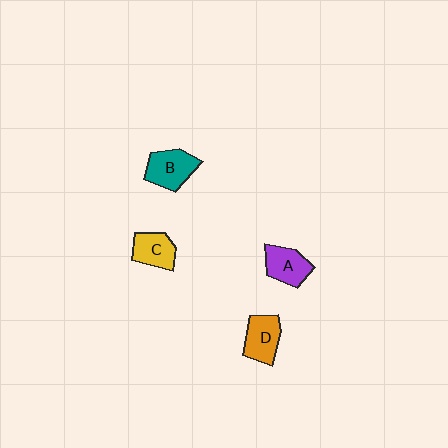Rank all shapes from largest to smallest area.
From largest to smallest: B (teal), D (orange), A (purple), C (yellow).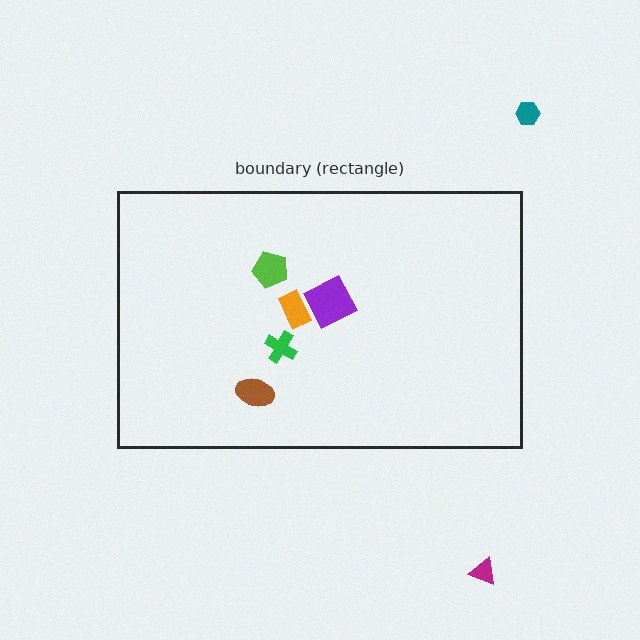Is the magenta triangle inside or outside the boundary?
Outside.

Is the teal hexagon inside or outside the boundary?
Outside.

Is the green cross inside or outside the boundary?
Inside.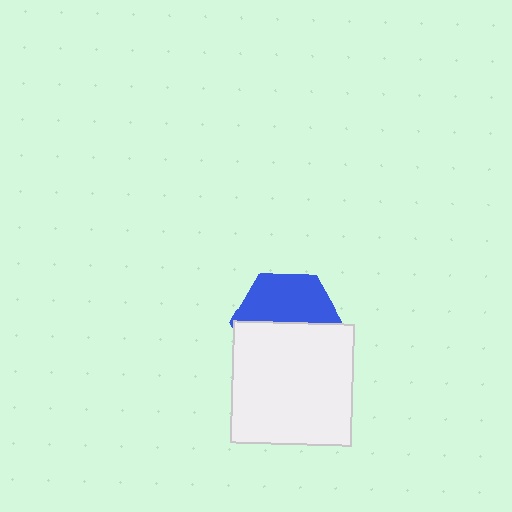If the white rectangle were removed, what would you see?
You would see the complete blue hexagon.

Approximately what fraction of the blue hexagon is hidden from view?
Roughly 52% of the blue hexagon is hidden behind the white rectangle.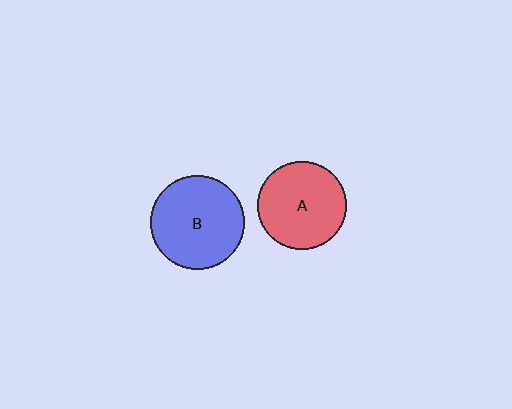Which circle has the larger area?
Circle B (blue).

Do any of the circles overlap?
No, none of the circles overlap.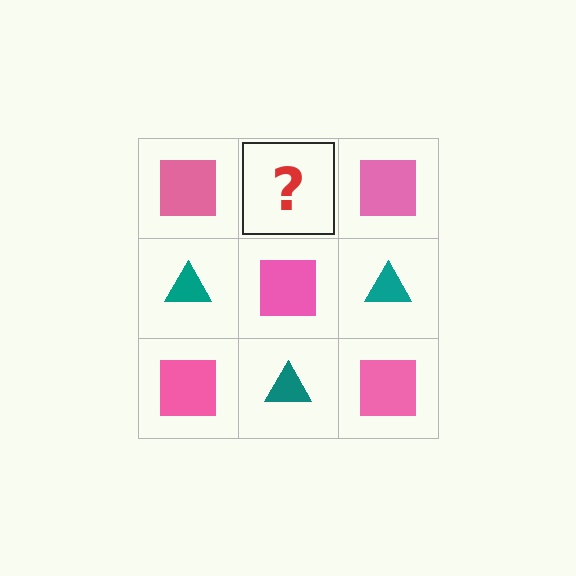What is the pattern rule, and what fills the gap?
The rule is that it alternates pink square and teal triangle in a checkerboard pattern. The gap should be filled with a teal triangle.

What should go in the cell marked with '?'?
The missing cell should contain a teal triangle.